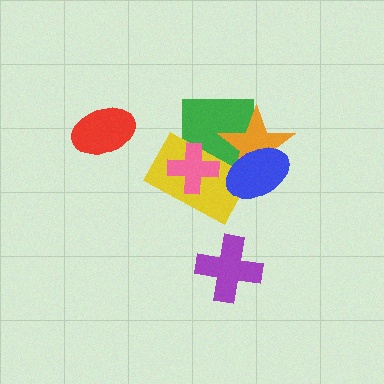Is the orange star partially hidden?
Yes, it is partially covered by another shape.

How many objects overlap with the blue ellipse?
3 objects overlap with the blue ellipse.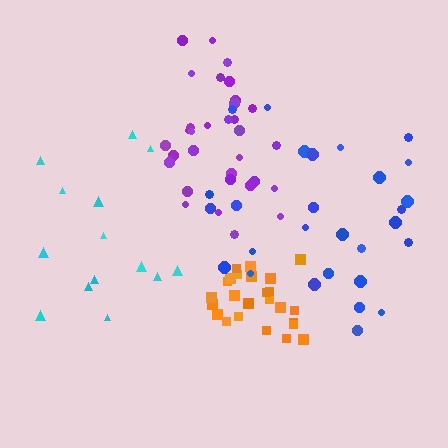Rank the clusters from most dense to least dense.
orange, purple, blue, cyan.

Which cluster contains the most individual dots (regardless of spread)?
Purple (32).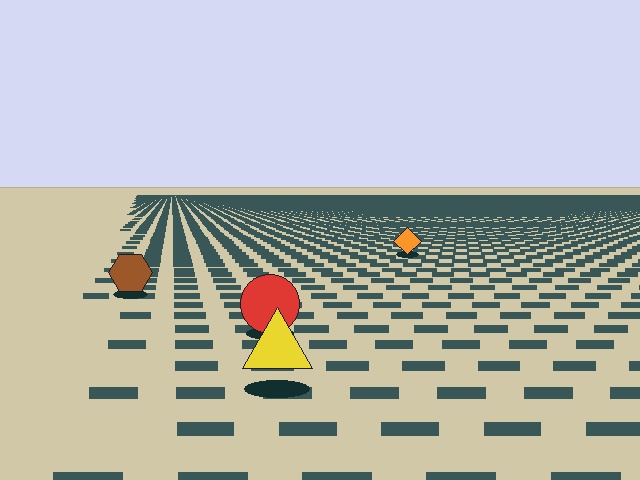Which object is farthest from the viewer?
The orange diamond is farthest from the viewer. It appears smaller and the ground texture around it is denser.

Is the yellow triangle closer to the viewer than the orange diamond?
Yes. The yellow triangle is closer — you can tell from the texture gradient: the ground texture is coarser near it.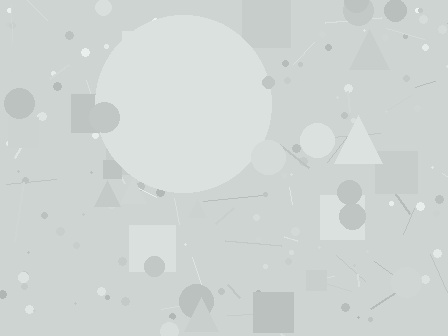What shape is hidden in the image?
A circle is hidden in the image.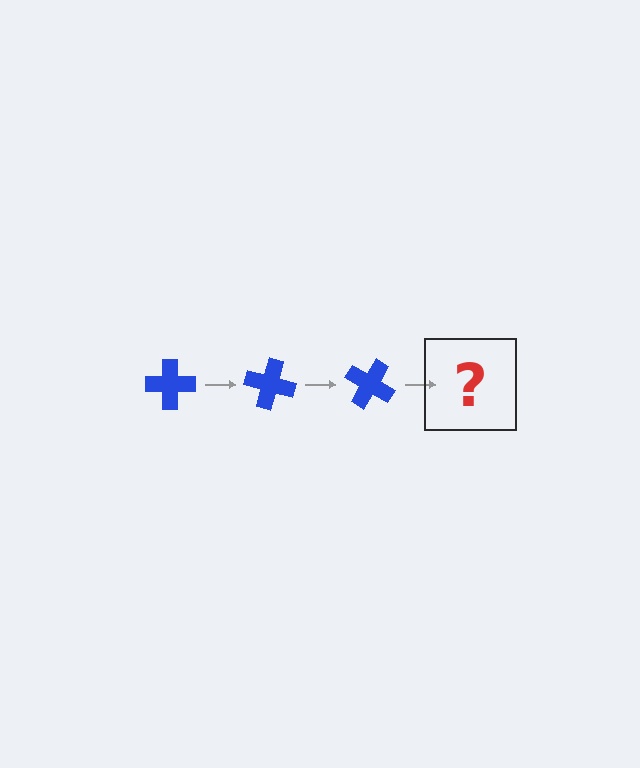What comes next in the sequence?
The next element should be a blue cross rotated 45 degrees.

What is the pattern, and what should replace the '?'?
The pattern is that the cross rotates 15 degrees each step. The '?' should be a blue cross rotated 45 degrees.